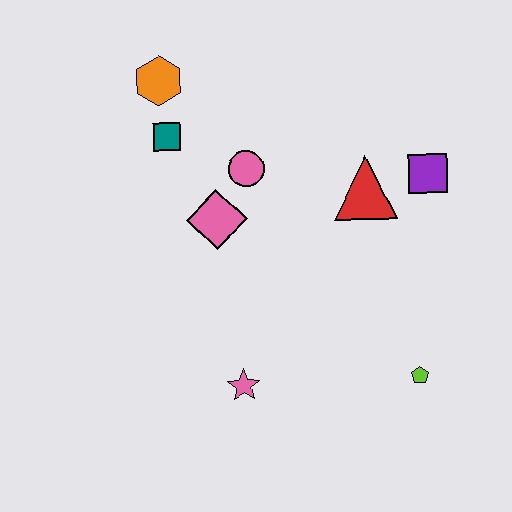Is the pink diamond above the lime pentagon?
Yes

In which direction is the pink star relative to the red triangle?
The pink star is below the red triangle.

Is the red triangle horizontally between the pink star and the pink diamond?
No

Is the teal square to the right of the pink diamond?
No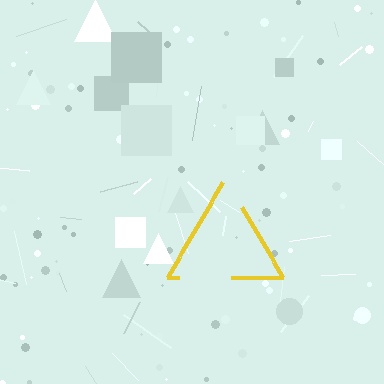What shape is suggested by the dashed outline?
The dashed outline suggests a triangle.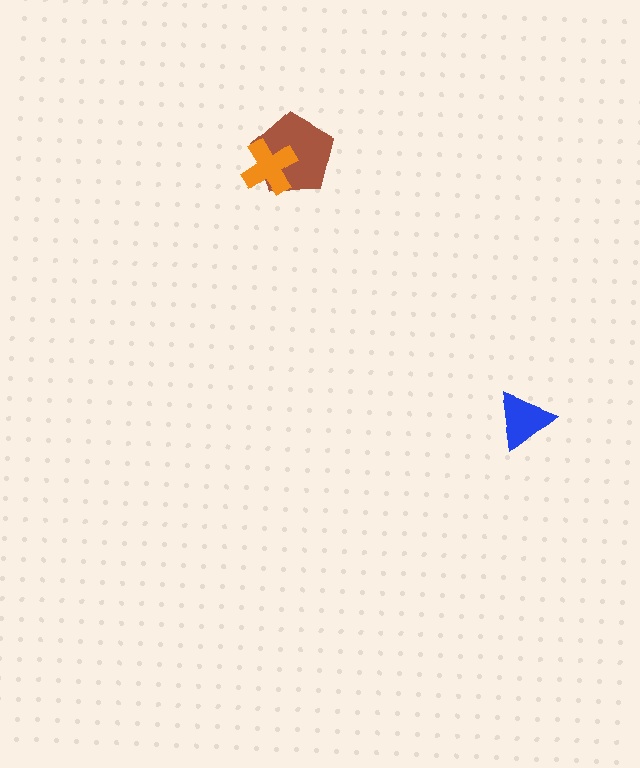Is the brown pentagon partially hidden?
Yes, it is partially covered by another shape.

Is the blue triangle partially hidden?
No, no other shape covers it.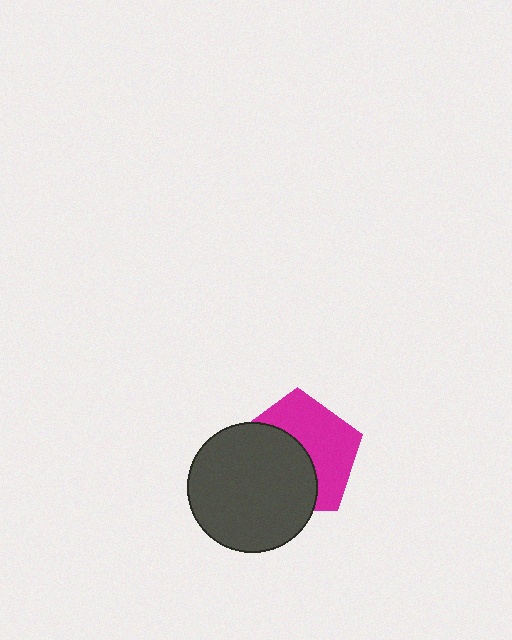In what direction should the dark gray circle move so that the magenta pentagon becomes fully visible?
The dark gray circle should move toward the lower-left. That is the shortest direction to clear the overlap and leave the magenta pentagon fully visible.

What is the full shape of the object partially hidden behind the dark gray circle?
The partially hidden object is a magenta pentagon.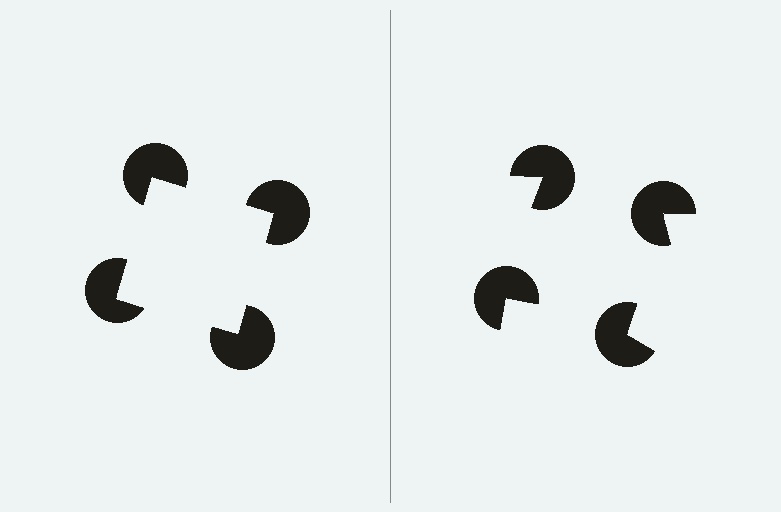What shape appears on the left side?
An illusory square.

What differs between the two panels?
The pac-man discs are positioned identically on both sides; only the wedge orientations differ. On the left they align to a square; on the right they are misaligned.